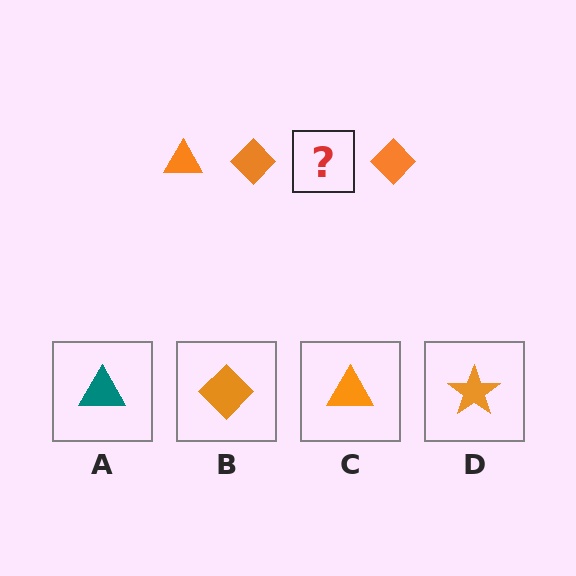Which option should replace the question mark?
Option C.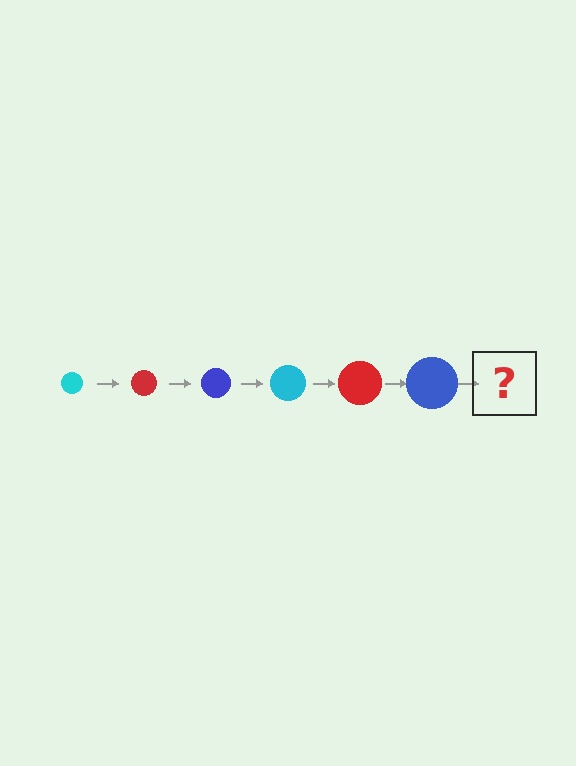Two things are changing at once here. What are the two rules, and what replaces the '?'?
The two rules are that the circle grows larger each step and the color cycles through cyan, red, and blue. The '?' should be a cyan circle, larger than the previous one.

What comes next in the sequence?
The next element should be a cyan circle, larger than the previous one.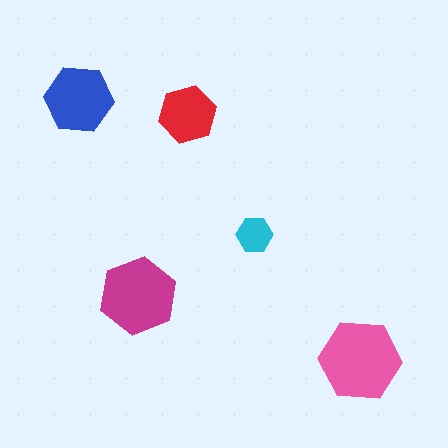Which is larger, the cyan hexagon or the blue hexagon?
The blue one.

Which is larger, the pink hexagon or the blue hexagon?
The pink one.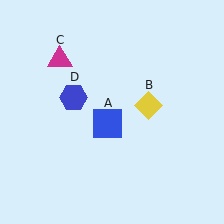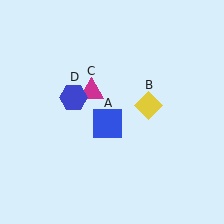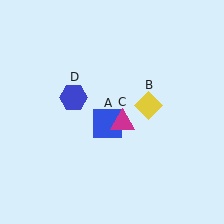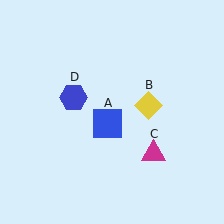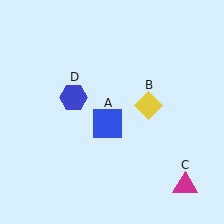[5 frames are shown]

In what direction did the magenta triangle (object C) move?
The magenta triangle (object C) moved down and to the right.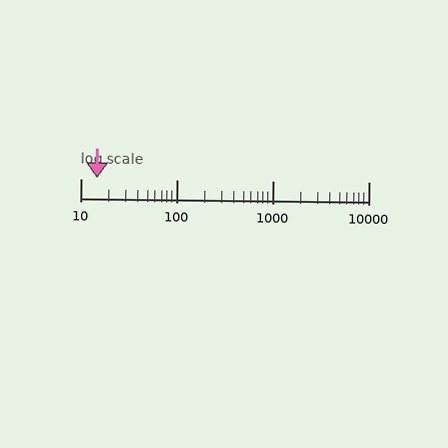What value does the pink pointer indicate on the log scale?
The pointer indicates approximately 15.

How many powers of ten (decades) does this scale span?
The scale spans 3 decades, from 10 to 10000.